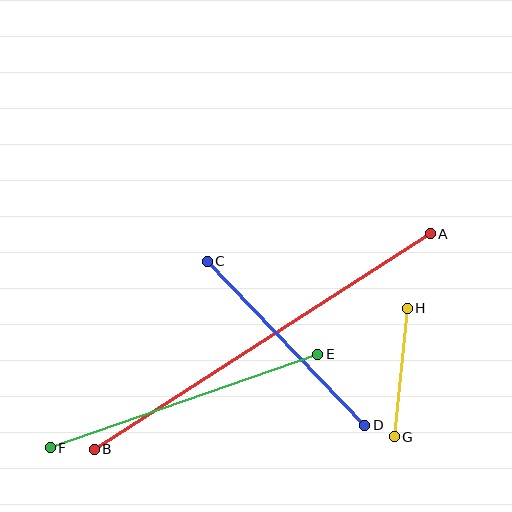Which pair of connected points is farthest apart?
Points A and B are farthest apart.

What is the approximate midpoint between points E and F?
The midpoint is at approximately (184, 401) pixels.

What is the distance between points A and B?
The distance is approximately 399 pixels.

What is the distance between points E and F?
The distance is approximately 283 pixels.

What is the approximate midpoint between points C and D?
The midpoint is at approximately (286, 343) pixels.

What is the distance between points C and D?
The distance is approximately 227 pixels.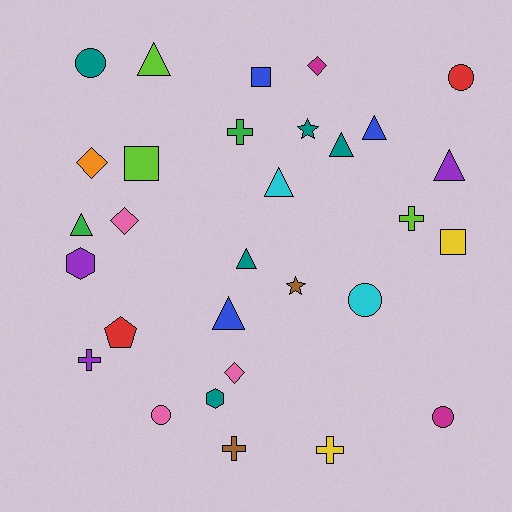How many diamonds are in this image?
There are 4 diamonds.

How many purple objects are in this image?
There are 3 purple objects.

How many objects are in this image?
There are 30 objects.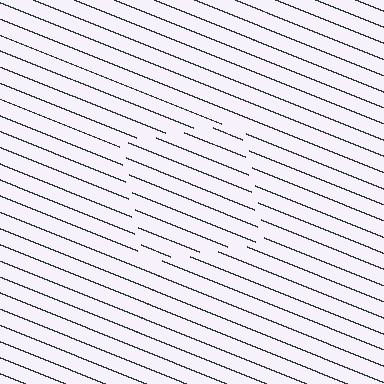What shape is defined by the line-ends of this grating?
An illusory square. The interior of the shape contains the same grating, shifted by half a period — the contour is defined by the phase discontinuity where line-ends from the inner and outer gratings abut.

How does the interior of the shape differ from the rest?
The interior of the shape contains the same grating, shifted by half a period — the contour is defined by the phase discontinuity where line-ends from the inner and outer gratings abut.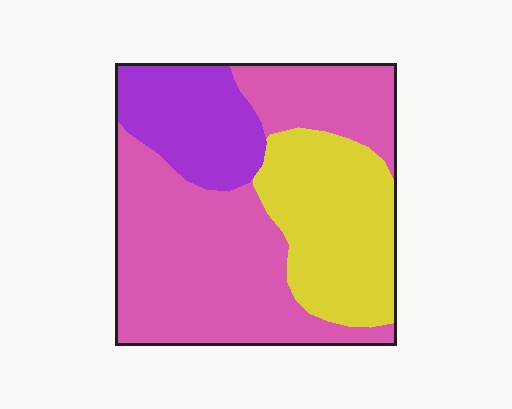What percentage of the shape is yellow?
Yellow covers around 25% of the shape.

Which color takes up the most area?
Pink, at roughly 55%.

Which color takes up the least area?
Purple, at roughly 20%.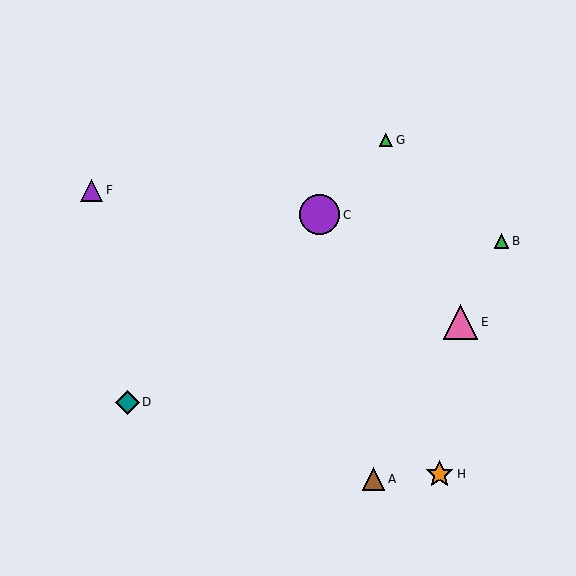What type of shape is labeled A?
Shape A is a brown triangle.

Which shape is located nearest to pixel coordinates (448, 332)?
The pink triangle (labeled E) at (460, 322) is nearest to that location.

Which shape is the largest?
The purple circle (labeled C) is the largest.